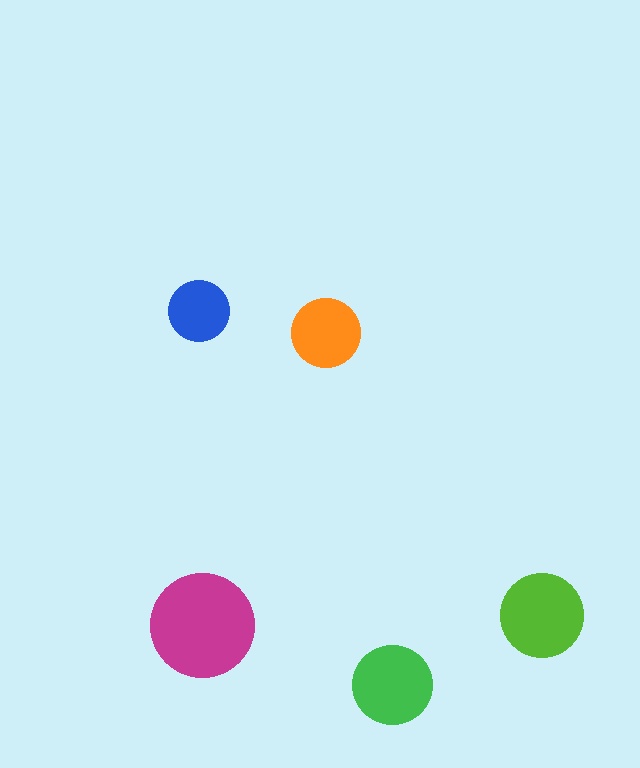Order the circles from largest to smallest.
the magenta one, the lime one, the green one, the orange one, the blue one.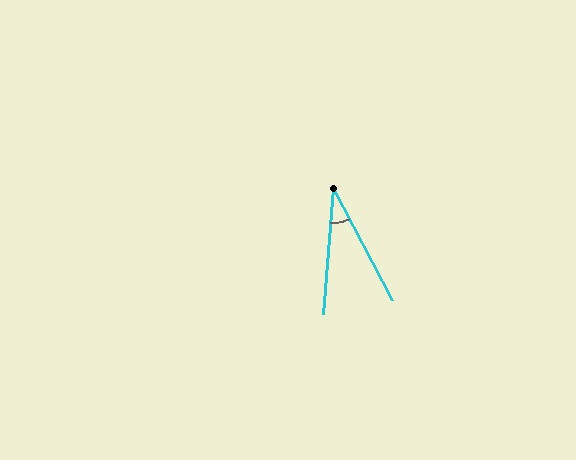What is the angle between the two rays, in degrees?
Approximately 32 degrees.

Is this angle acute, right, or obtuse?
It is acute.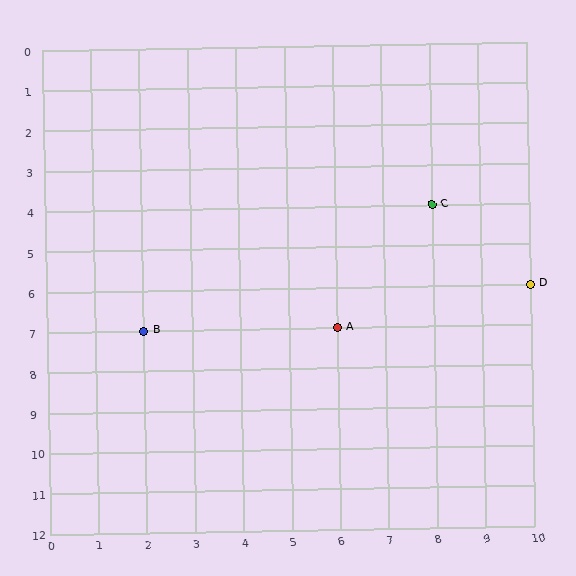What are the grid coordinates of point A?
Point A is at grid coordinates (6, 7).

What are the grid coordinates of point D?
Point D is at grid coordinates (10, 6).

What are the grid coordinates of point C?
Point C is at grid coordinates (8, 4).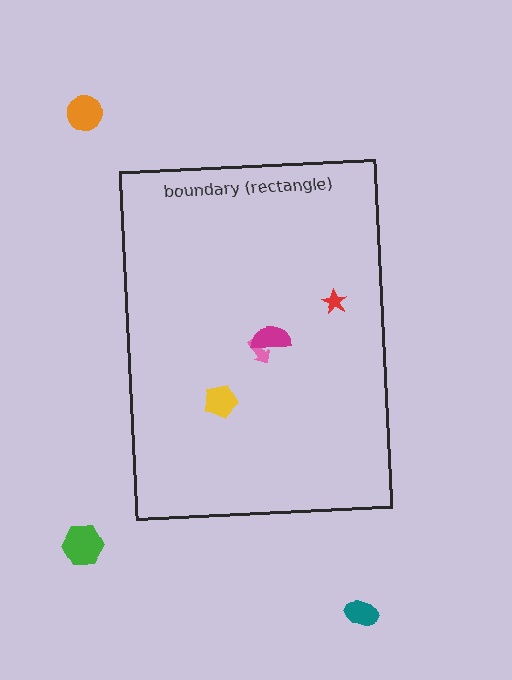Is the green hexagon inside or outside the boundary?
Outside.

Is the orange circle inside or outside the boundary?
Outside.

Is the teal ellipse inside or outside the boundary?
Outside.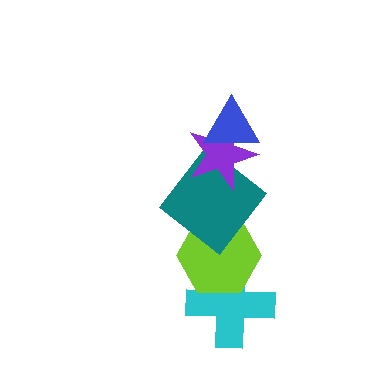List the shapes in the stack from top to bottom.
From top to bottom: the blue triangle, the purple star, the teal diamond, the lime hexagon, the cyan cross.